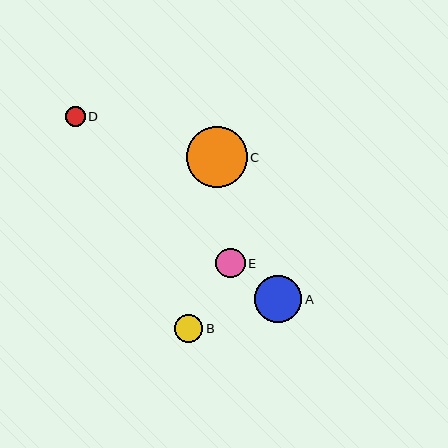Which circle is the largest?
Circle C is the largest with a size of approximately 61 pixels.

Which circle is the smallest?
Circle D is the smallest with a size of approximately 20 pixels.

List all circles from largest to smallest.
From largest to smallest: C, A, E, B, D.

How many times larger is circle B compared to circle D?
Circle B is approximately 1.4 times the size of circle D.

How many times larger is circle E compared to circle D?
Circle E is approximately 1.5 times the size of circle D.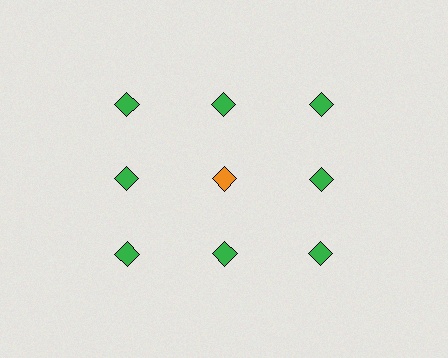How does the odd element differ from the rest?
It has a different color: orange instead of green.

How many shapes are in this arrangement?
There are 9 shapes arranged in a grid pattern.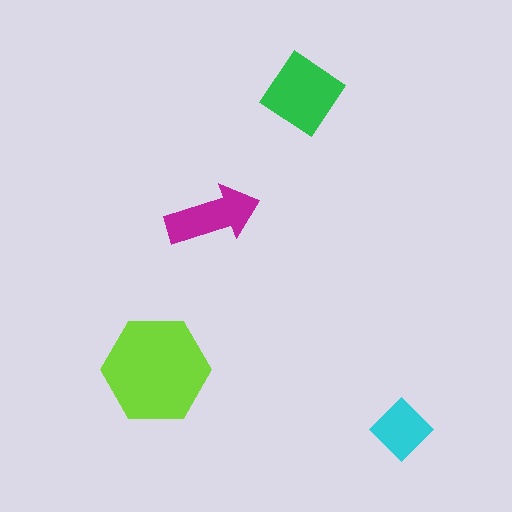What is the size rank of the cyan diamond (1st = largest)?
4th.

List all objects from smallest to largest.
The cyan diamond, the magenta arrow, the green diamond, the lime hexagon.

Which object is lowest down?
The cyan diamond is bottommost.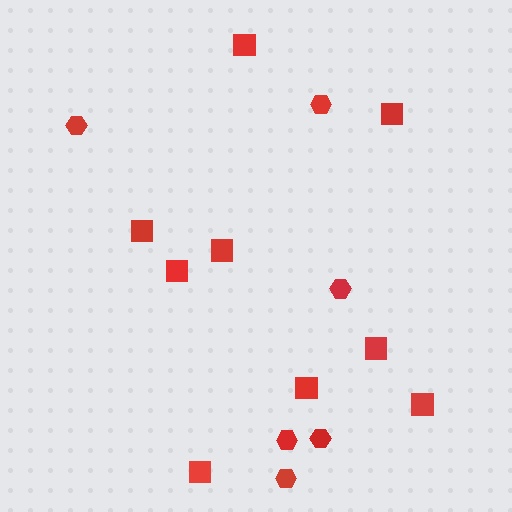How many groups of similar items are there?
There are 2 groups: one group of hexagons (6) and one group of squares (9).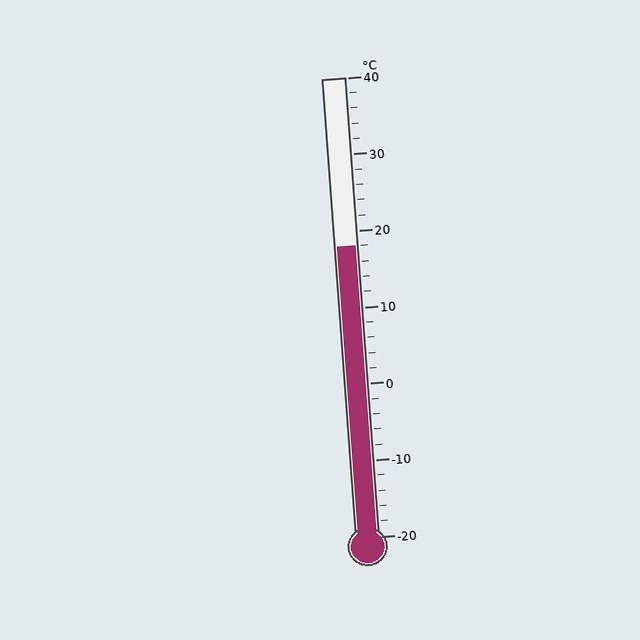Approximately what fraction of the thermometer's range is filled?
The thermometer is filled to approximately 65% of its range.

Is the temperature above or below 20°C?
The temperature is below 20°C.